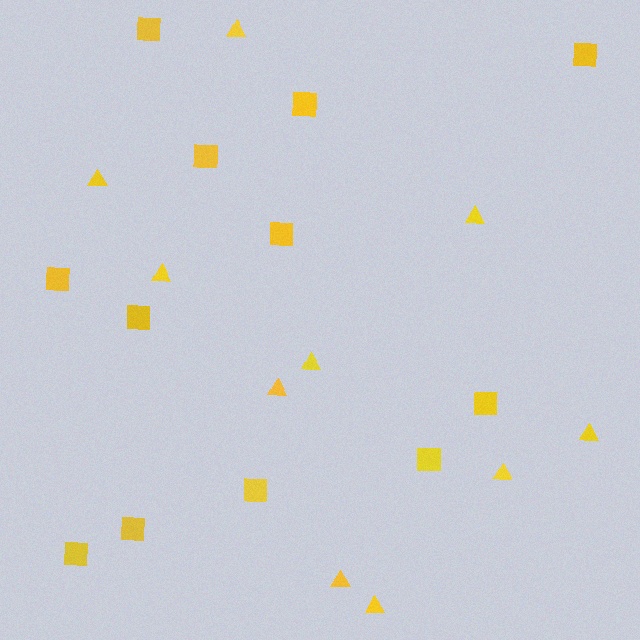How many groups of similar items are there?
There are 2 groups: one group of squares (12) and one group of triangles (10).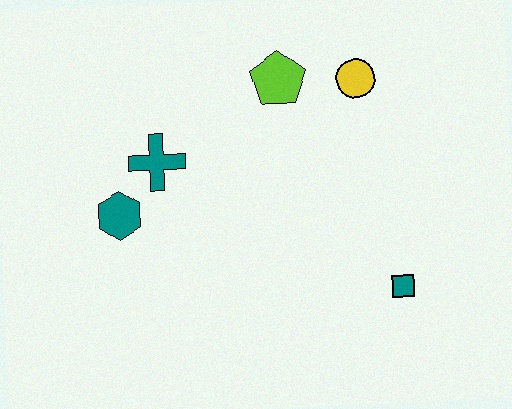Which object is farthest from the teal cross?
The teal square is farthest from the teal cross.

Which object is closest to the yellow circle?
The lime pentagon is closest to the yellow circle.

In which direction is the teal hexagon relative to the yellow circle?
The teal hexagon is to the left of the yellow circle.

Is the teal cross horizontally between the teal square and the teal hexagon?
Yes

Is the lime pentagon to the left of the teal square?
Yes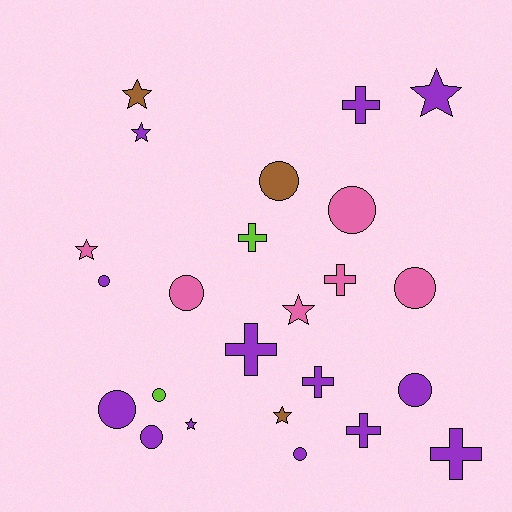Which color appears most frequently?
Purple, with 13 objects.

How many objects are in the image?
There are 24 objects.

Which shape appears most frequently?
Circle, with 10 objects.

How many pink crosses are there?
There is 1 pink cross.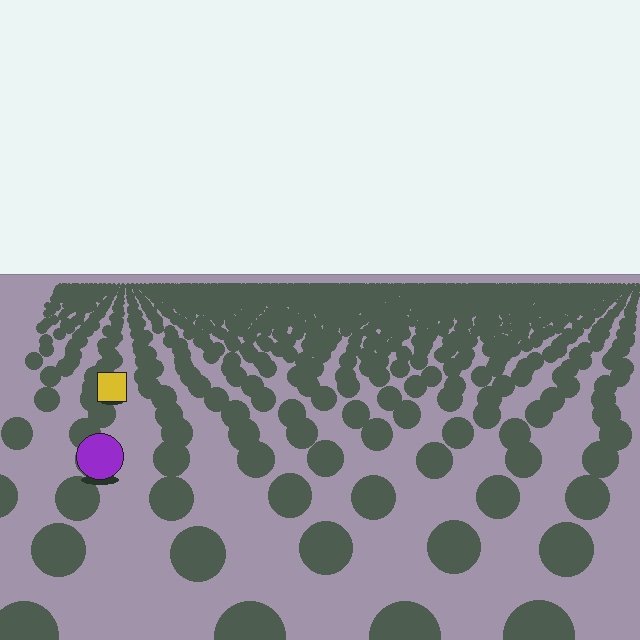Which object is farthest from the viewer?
The yellow square is farthest from the viewer. It appears smaller and the ground texture around it is denser.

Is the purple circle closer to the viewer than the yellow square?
Yes. The purple circle is closer — you can tell from the texture gradient: the ground texture is coarser near it.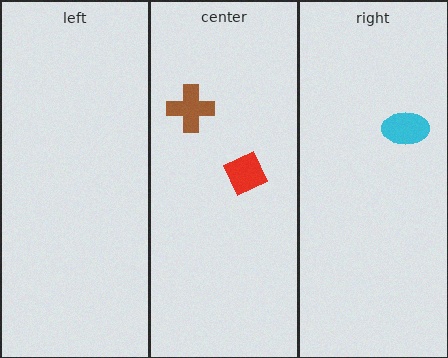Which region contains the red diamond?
The center region.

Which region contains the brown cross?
The center region.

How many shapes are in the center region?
2.